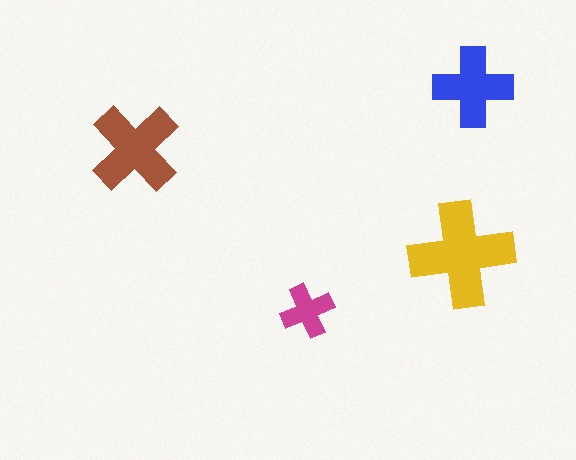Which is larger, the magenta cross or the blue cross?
The blue one.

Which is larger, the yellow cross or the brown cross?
The yellow one.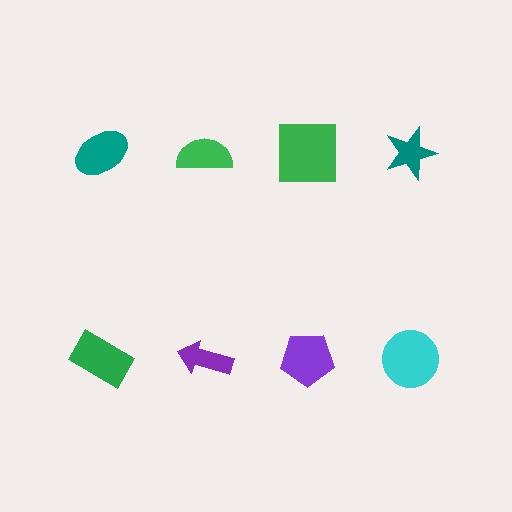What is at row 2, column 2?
A purple arrow.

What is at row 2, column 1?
A green rectangle.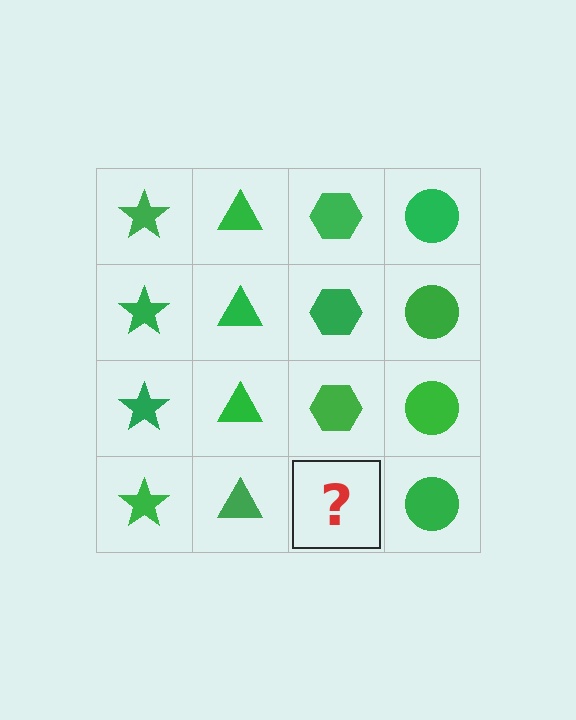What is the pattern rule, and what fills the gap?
The rule is that each column has a consistent shape. The gap should be filled with a green hexagon.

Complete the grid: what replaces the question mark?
The question mark should be replaced with a green hexagon.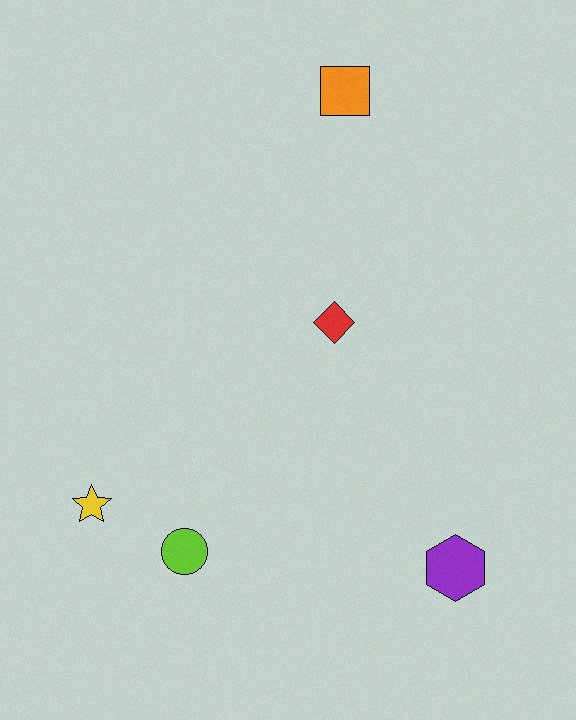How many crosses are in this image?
There are no crosses.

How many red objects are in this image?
There is 1 red object.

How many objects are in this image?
There are 5 objects.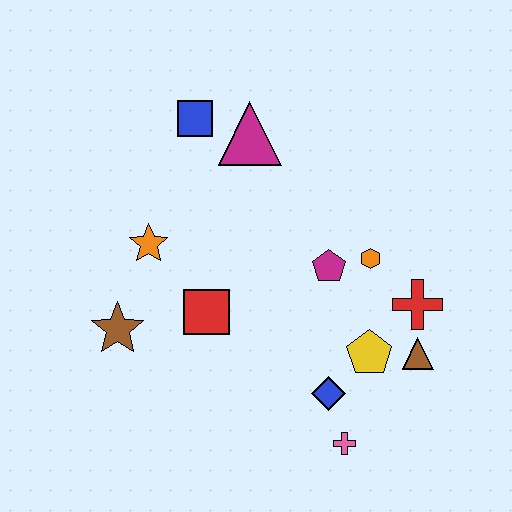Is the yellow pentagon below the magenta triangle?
Yes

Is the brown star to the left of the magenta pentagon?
Yes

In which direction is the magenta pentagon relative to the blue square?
The magenta pentagon is below the blue square.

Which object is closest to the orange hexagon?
The magenta pentagon is closest to the orange hexagon.